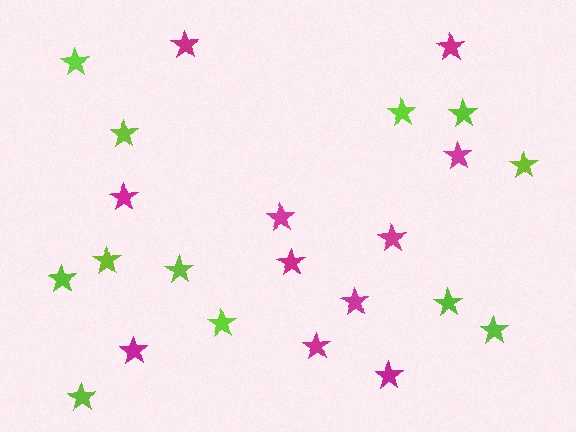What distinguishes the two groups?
There are 2 groups: one group of lime stars (12) and one group of magenta stars (11).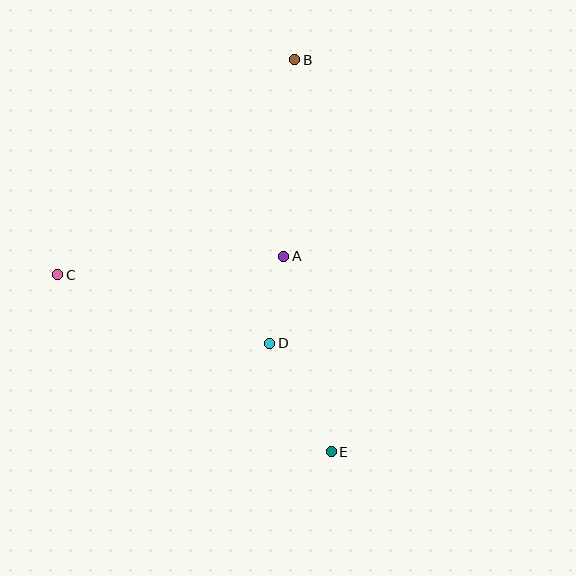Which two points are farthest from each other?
Points B and E are farthest from each other.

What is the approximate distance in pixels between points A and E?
The distance between A and E is approximately 201 pixels.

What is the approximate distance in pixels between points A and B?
The distance between A and B is approximately 196 pixels.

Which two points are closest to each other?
Points A and D are closest to each other.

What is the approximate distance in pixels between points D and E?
The distance between D and E is approximately 125 pixels.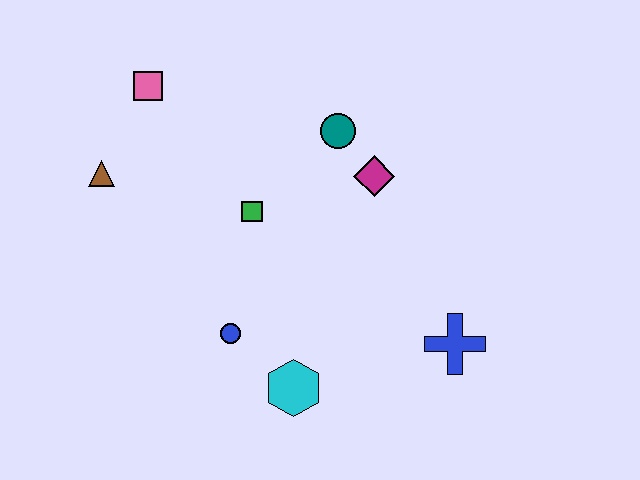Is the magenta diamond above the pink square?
No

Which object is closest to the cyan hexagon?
The blue circle is closest to the cyan hexagon.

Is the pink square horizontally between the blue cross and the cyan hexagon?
No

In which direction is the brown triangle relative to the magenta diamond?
The brown triangle is to the left of the magenta diamond.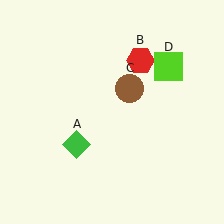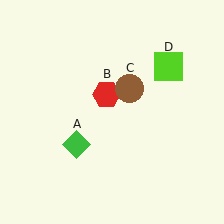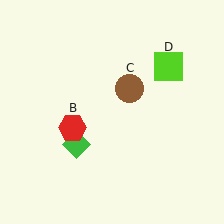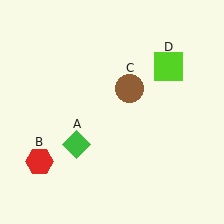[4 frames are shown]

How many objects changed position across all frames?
1 object changed position: red hexagon (object B).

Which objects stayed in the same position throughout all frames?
Green diamond (object A) and brown circle (object C) and lime square (object D) remained stationary.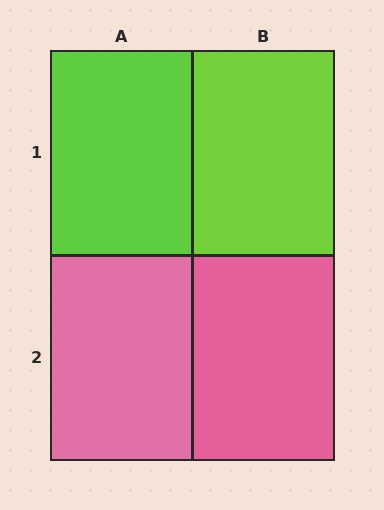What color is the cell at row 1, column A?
Lime.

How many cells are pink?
2 cells are pink.